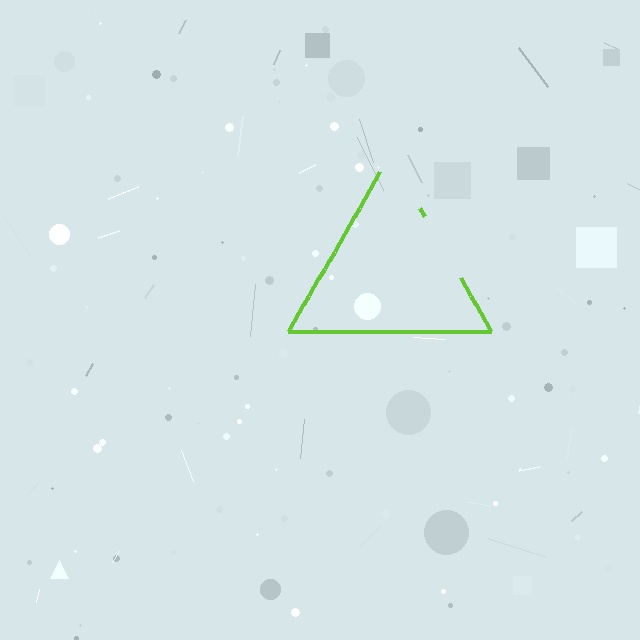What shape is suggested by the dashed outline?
The dashed outline suggests a triangle.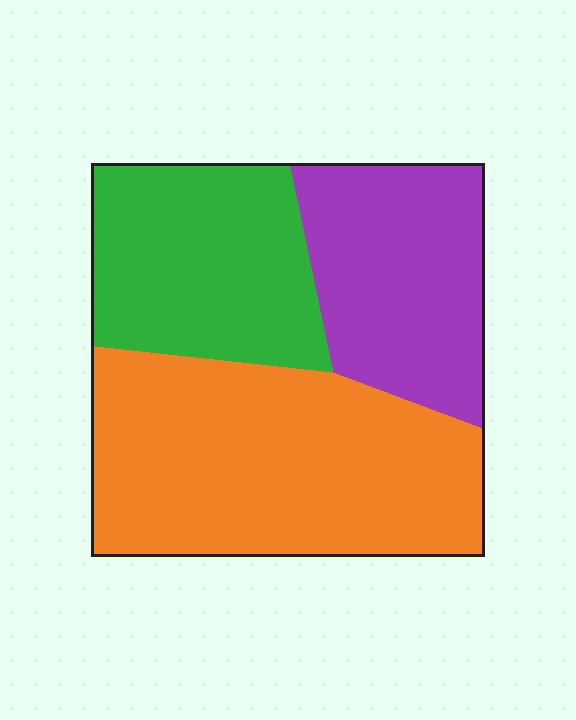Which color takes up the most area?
Orange, at roughly 45%.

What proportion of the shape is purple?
Purple covers about 25% of the shape.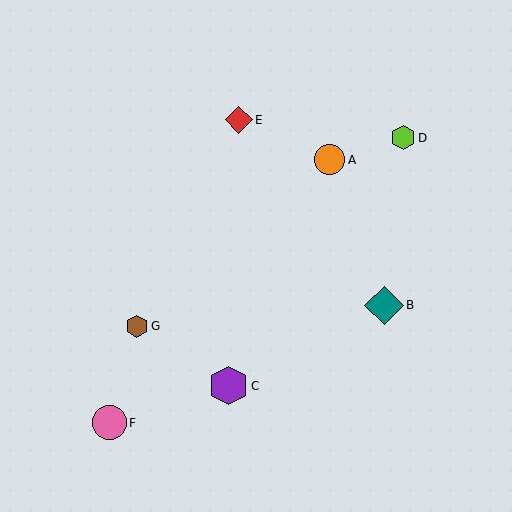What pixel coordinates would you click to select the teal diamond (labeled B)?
Click at (384, 305) to select the teal diamond B.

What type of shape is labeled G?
Shape G is a brown hexagon.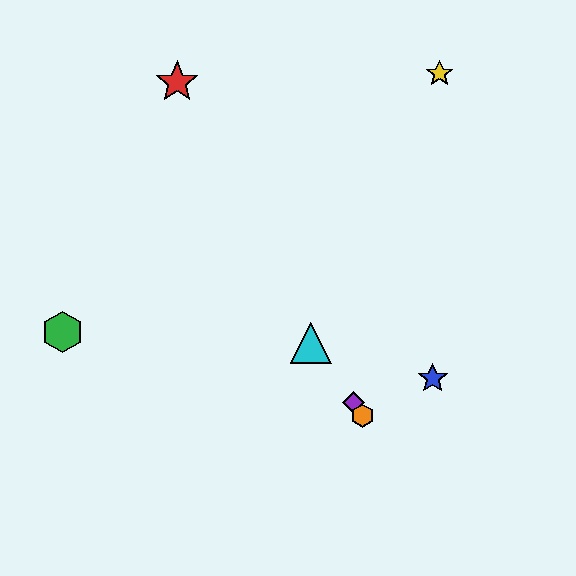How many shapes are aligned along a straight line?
3 shapes (the purple diamond, the orange hexagon, the cyan triangle) are aligned along a straight line.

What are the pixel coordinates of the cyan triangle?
The cyan triangle is at (311, 343).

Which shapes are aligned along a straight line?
The purple diamond, the orange hexagon, the cyan triangle are aligned along a straight line.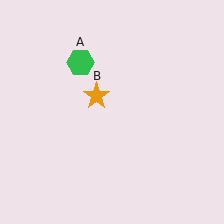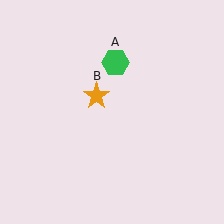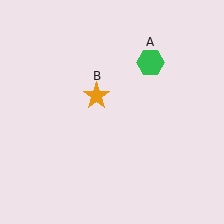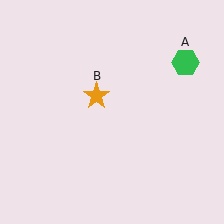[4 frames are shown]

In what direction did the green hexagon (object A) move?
The green hexagon (object A) moved right.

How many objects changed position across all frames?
1 object changed position: green hexagon (object A).